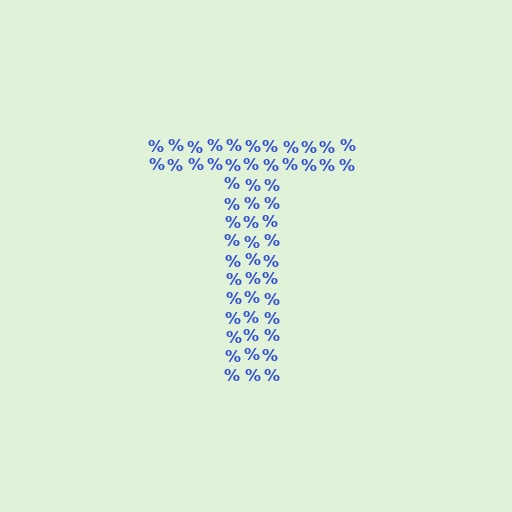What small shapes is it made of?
It is made of small percent signs.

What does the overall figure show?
The overall figure shows the letter T.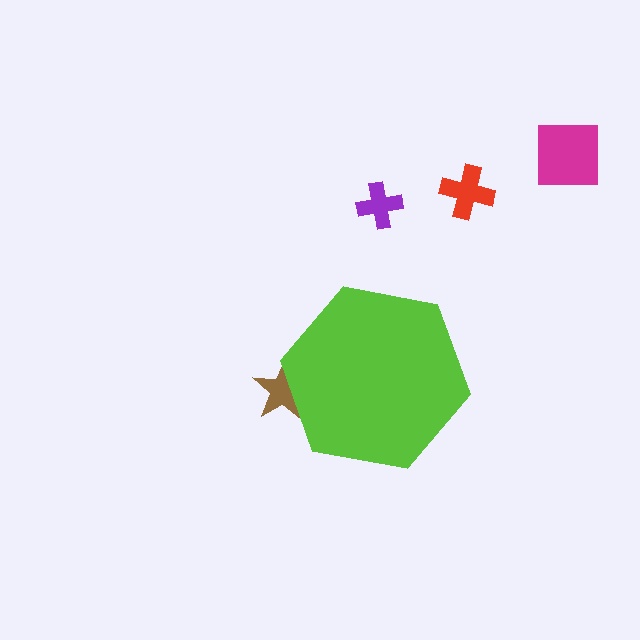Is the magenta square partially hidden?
No, the magenta square is fully visible.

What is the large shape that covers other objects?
A lime hexagon.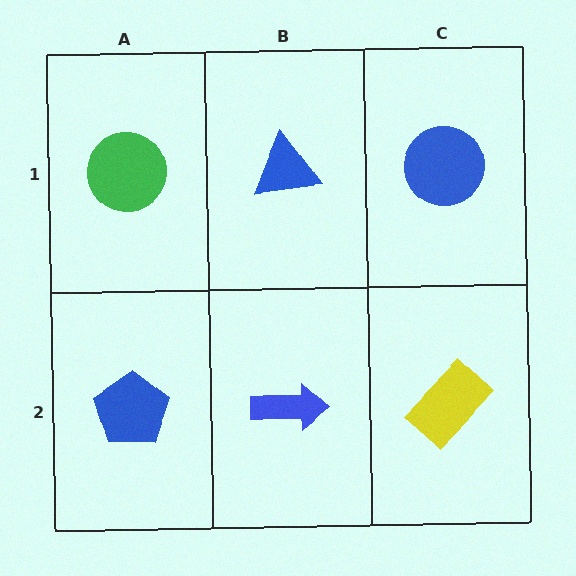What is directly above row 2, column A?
A green circle.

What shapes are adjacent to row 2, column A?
A green circle (row 1, column A), a blue arrow (row 2, column B).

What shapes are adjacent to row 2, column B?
A blue triangle (row 1, column B), a blue pentagon (row 2, column A), a yellow rectangle (row 2, column C).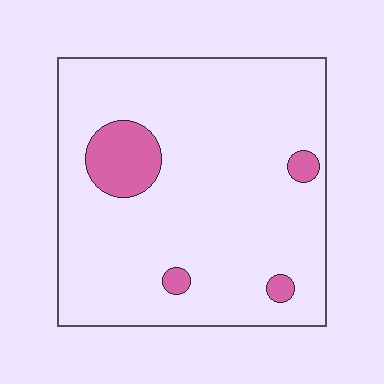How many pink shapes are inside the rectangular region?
4.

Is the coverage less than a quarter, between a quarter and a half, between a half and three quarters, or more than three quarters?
Less than a quarter.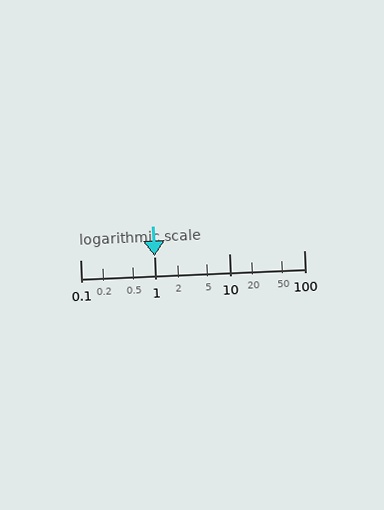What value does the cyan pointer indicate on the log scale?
The pointer indicates approximately 1.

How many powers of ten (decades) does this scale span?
The scale spans 3 decades, from 0.1 to 100.